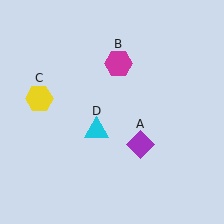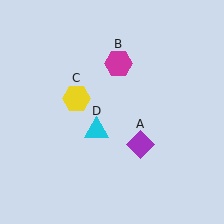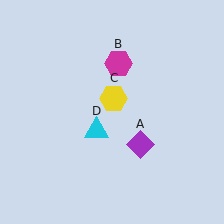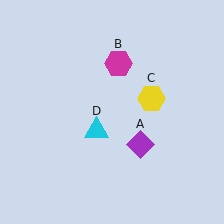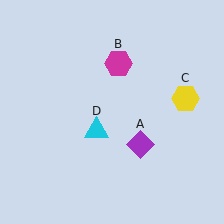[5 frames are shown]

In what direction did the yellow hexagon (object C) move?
The yellow hexagon (object C) moved right.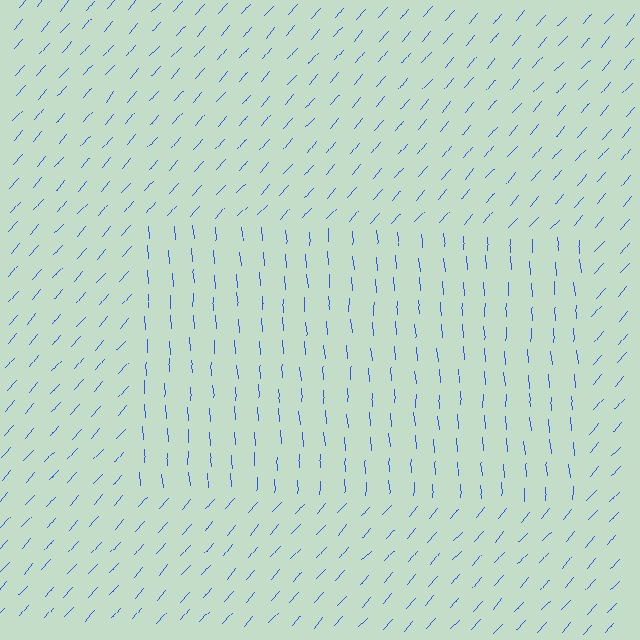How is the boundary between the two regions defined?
The boundary is defined purely by a change in line orientation (approximately 45 degrees difference). All lines are the same color and thickness.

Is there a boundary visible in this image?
Yes, there is a texture boundary formed by a change in line orientation.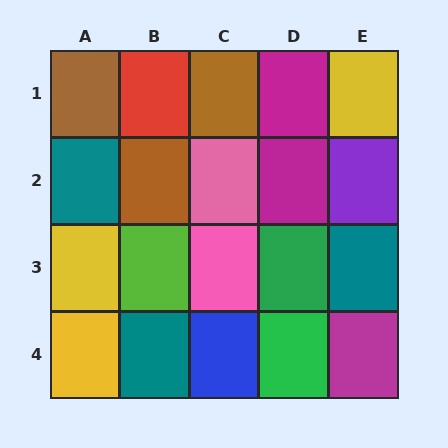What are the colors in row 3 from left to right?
Yellow, lime, pink, green, teal.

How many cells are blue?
1 cell is blue.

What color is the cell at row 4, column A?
Yellow.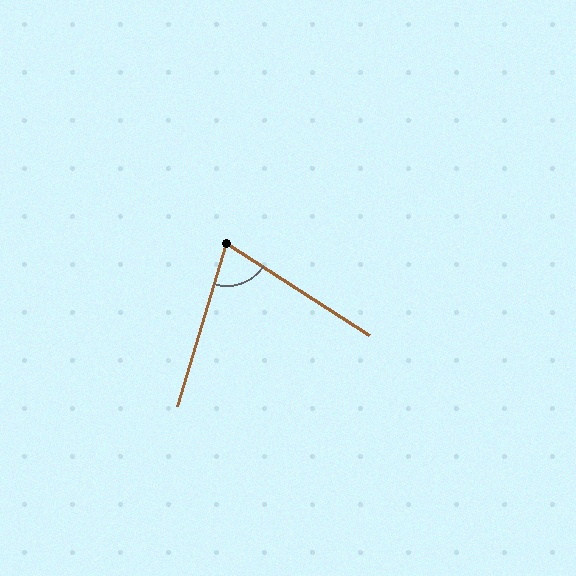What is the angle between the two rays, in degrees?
Approximately 74 degrees.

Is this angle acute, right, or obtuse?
It is acute.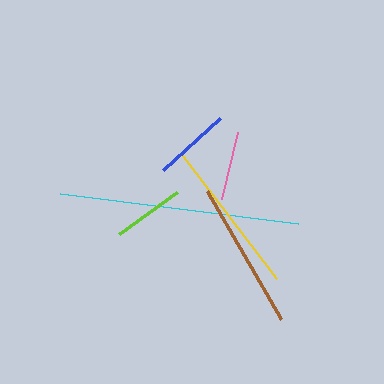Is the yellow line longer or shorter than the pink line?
The yellow line is longer than the pink line.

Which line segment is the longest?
The cyan line is the longest at approximately 241 pixels.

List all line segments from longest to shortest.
From longest to shortest: cyan, yellow, brown, blue, lime, pink.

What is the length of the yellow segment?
The yellow segment is approximately 155 pixels long.